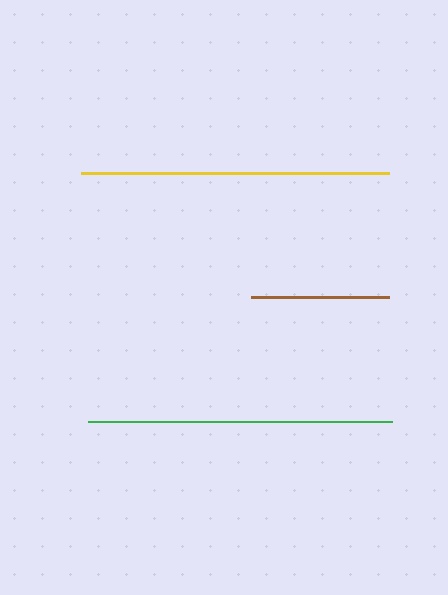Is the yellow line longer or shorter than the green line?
The yellow line is longer than the green line.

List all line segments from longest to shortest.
From longest to shortest: yellow, green, brown.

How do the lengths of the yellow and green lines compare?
The yellow and green lines are approximately the same length.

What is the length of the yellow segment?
The yellow segment is approximately 308 pixels long.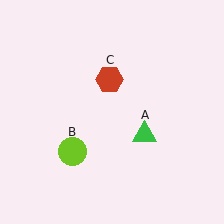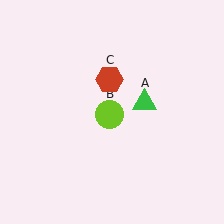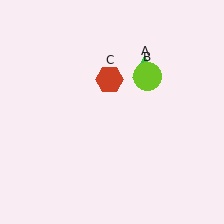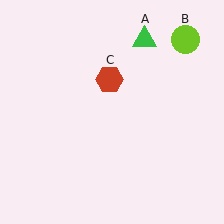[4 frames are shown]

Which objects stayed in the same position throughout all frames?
Red hexagon (object C) remained stationary.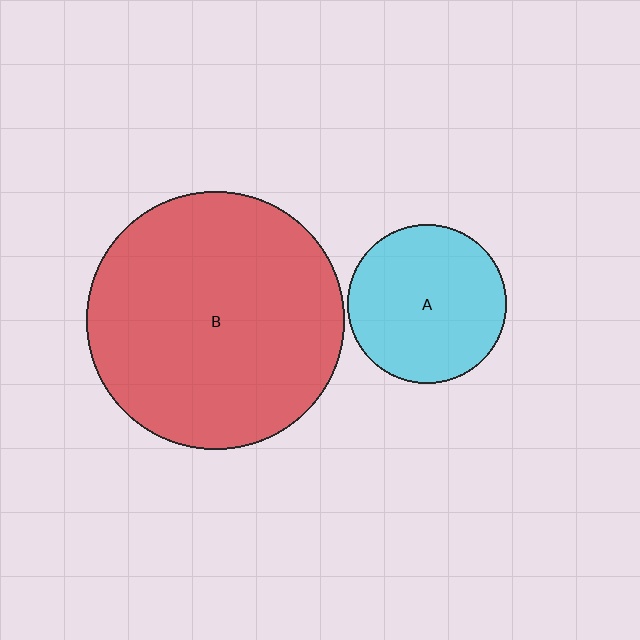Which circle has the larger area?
Circle B (red).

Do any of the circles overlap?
No, none of the circles overlap.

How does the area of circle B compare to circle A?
Approximately 2.6 times.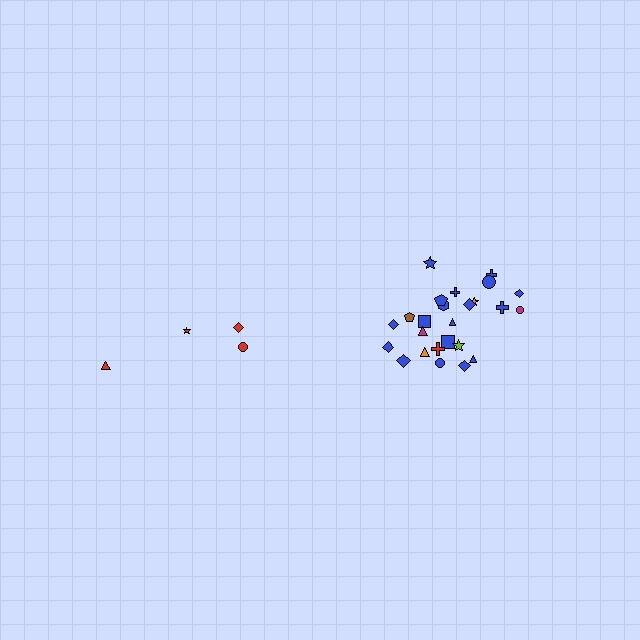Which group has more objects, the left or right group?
The right group.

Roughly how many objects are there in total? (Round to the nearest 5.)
Roughly 30 objects in total.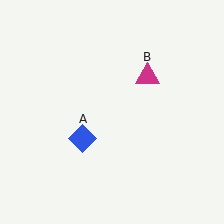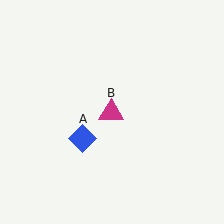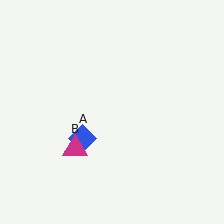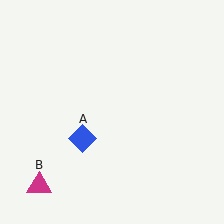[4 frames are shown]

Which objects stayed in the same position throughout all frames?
Blue diamond (object A) remained stationary.